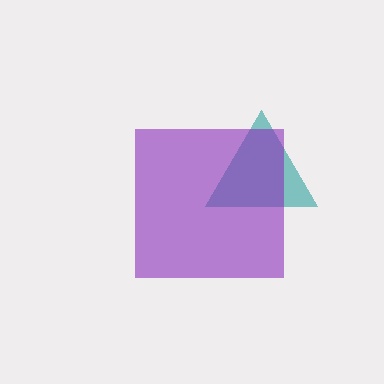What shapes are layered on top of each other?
The layered shapes are: a teal triangle, a purple square.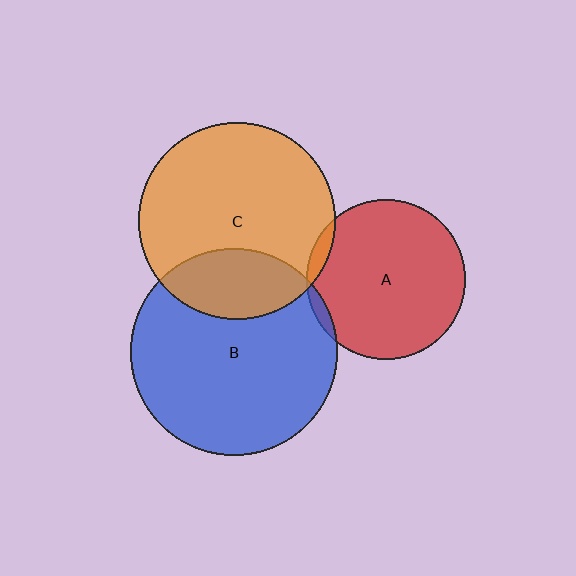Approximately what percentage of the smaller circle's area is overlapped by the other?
Approximately 25%.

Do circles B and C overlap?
Yes.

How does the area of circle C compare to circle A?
Approximately 1.5 times.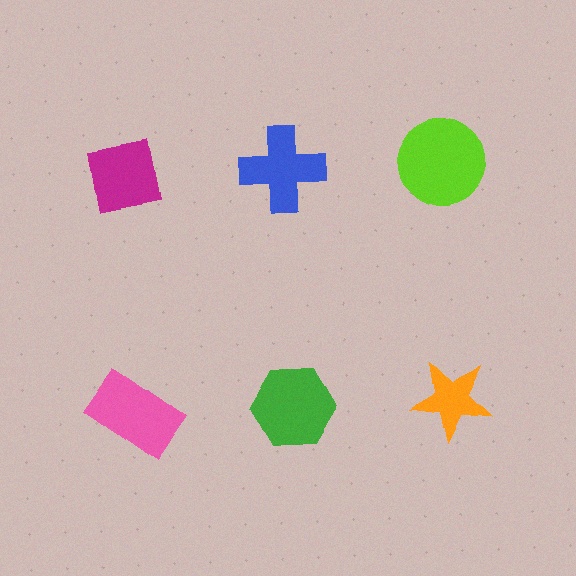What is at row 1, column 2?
A blue cross.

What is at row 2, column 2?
A green hexagon.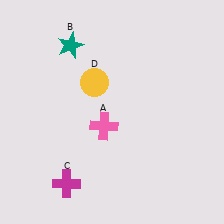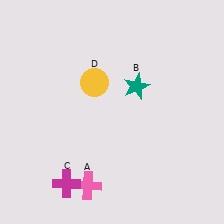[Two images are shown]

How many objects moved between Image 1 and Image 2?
2 objects moved between the two images.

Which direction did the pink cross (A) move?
The pink cross (A) moved down.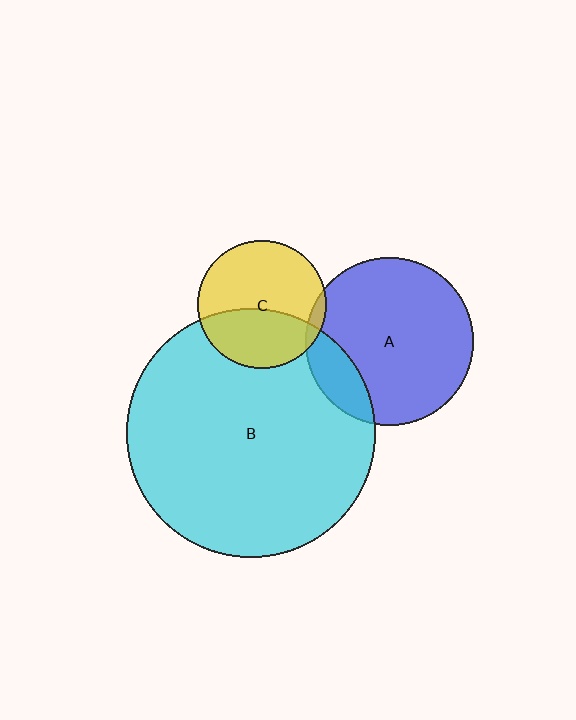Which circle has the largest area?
Circle B (cyan).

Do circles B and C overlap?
Yes.